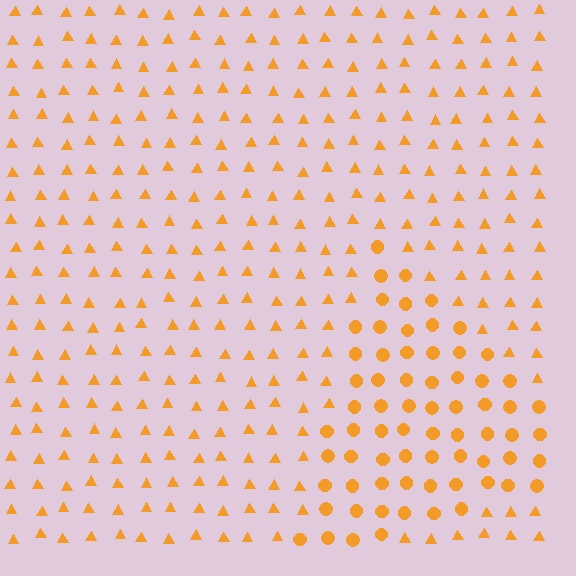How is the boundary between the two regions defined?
The boundary is defined by a change in element shape: circles inside vs. triangles outside. All elements share the same color and spacing.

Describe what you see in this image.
The image is filled with small orange elements arranged in a uniform grid. A triangle-shaped region contains circles, while the surrounding area contains triangles. The boundary is defined purely by the change in element shape.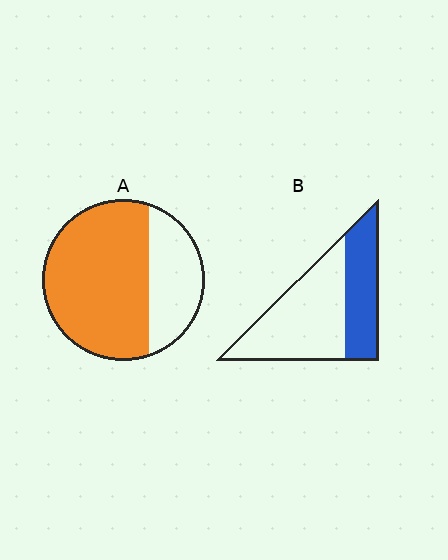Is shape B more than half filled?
No.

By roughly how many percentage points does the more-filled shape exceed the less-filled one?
By roughly 30 percentage points (A over B).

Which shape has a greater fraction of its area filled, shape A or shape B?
Shape A.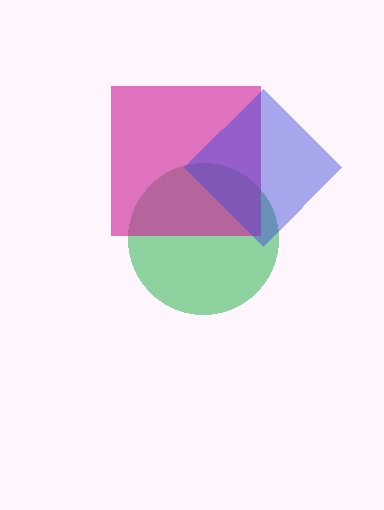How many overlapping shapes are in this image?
There are 3 overlapping shapes in the image.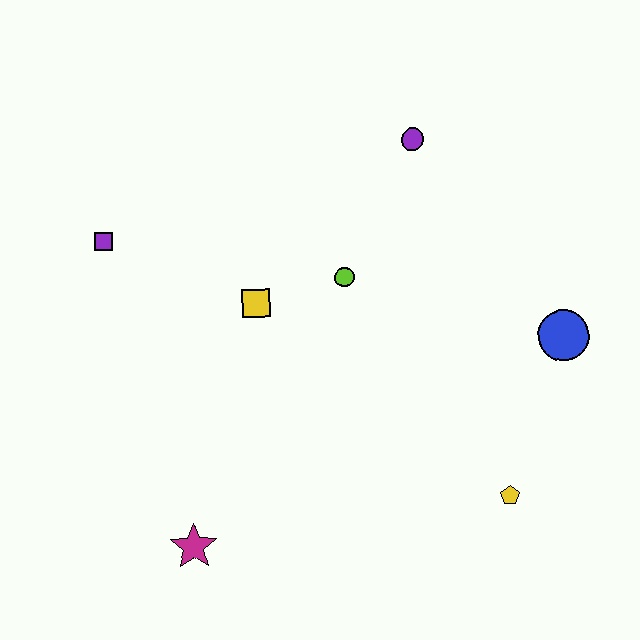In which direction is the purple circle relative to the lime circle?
The purple circle is above the lime circle.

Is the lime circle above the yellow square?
Yes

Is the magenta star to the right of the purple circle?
No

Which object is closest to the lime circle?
The yellow square is closest to the lime circle.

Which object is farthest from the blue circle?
The purple square is farthest from the blue circle.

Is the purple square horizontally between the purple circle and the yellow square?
No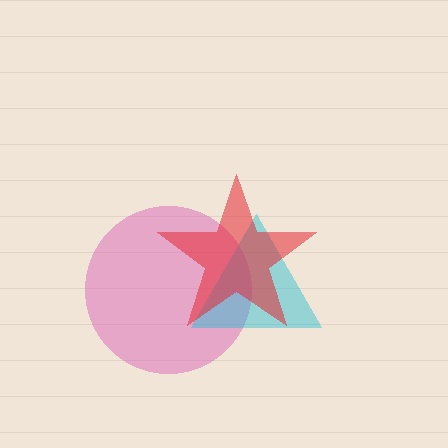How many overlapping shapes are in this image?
There are 3 overlapping shapes in the image.